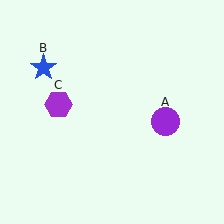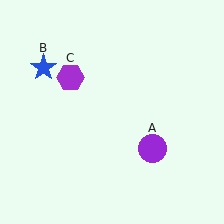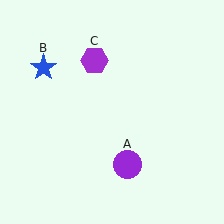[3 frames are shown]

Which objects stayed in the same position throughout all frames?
Blue star (object B) remained stationary.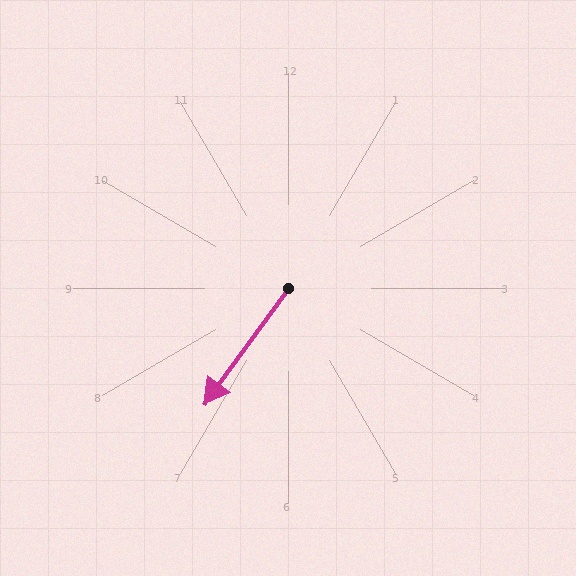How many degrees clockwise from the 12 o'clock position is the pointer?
Approximately 216 degrees.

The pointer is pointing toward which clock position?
Roughly 7 o'clock.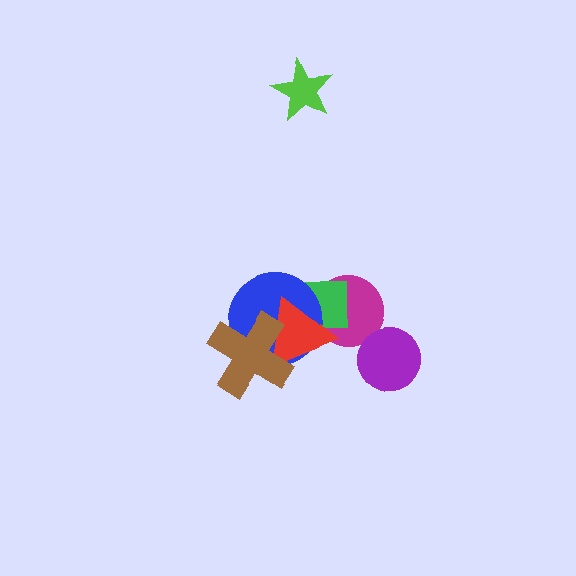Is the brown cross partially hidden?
No, no other shape covers it.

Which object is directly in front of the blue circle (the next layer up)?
The red triangle is directly in front of the blue circle.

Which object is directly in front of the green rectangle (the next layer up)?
The blue circle is directly in front of the green rectangle.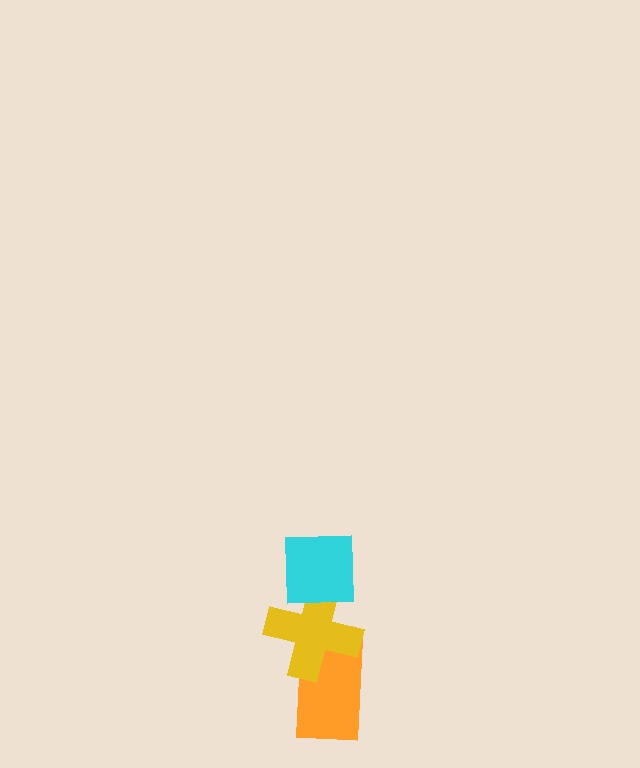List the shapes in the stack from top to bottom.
From top to bottom: the cyan square, the yellow cross, the orange rectangle.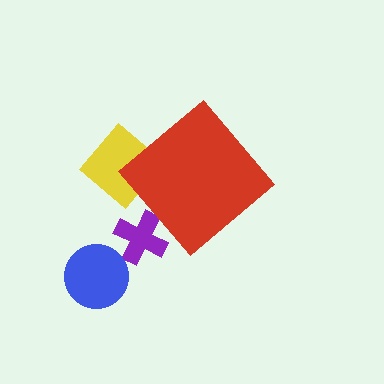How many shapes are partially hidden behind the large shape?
2 shapes are partially hidden.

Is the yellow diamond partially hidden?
Yes, the yellow diamond is partially hidden behind the red diamond.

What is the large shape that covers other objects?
A red diamond.